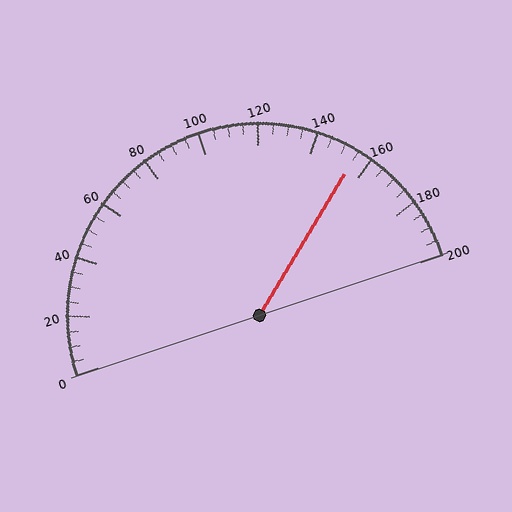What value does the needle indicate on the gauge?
The needle indicates approximately 155.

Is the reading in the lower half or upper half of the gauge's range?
The reading is in the upper half of the range (0 to 200).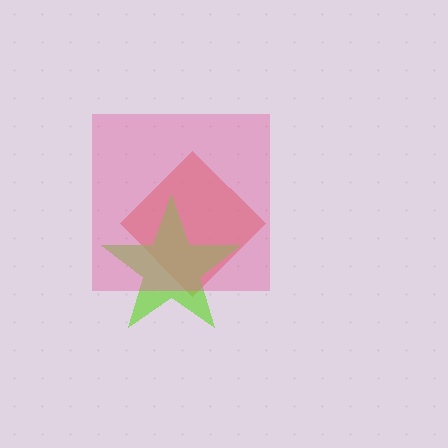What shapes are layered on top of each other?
The layered shapes are: a red diamond, a lime star, a pink square.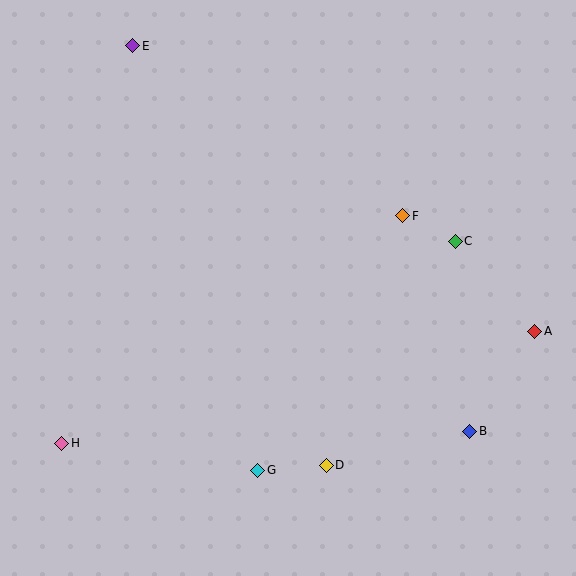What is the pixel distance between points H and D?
The distance between H and D is 265 pixels.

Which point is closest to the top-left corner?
Point E is closest to the top-left corner.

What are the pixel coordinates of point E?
Point E is at (133, 46).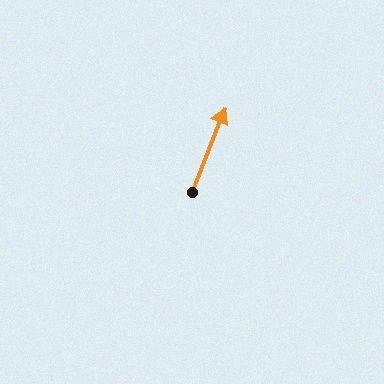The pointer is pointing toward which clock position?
Roughly 1 o'clock.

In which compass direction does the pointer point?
North.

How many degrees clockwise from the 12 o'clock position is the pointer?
Approximately 21 degrees.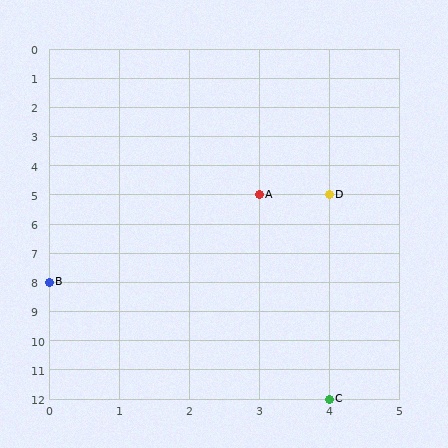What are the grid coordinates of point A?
Point A is at grid coordinates (3, 5).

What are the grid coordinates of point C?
Point C is at grid coordinates (4, 12).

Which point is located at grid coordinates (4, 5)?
Point D is at (4, 5).